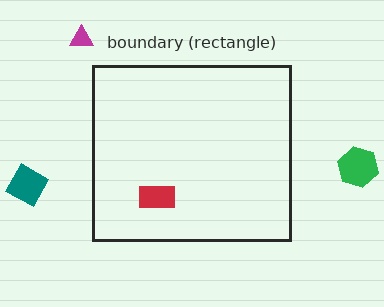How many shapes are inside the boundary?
1 inside, 3 outside.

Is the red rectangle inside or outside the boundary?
Inside.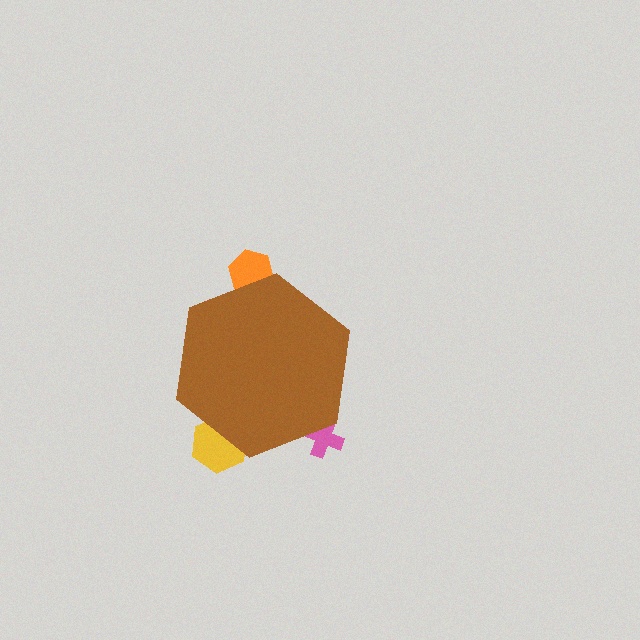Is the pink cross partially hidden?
Yes, the pink cross is partially hidden behind the brown hexagon.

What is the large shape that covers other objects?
A brown hexagon.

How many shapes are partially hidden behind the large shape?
3 shapes are partially hidden.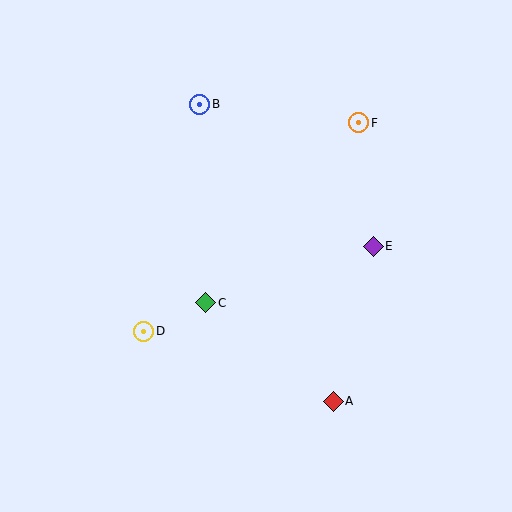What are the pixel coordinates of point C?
Point C is at (206, 303).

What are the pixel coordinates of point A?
Point A is at (333, 401).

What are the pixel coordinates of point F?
Point F is at (359, 123).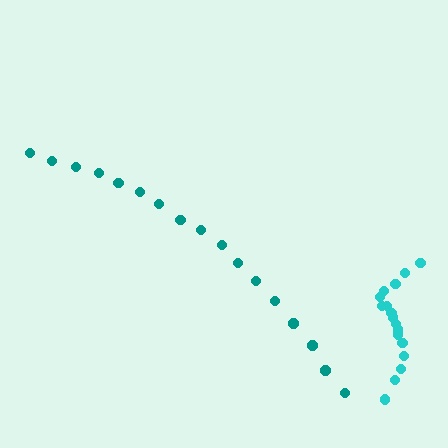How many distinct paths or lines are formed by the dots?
There are 2 distinct paths.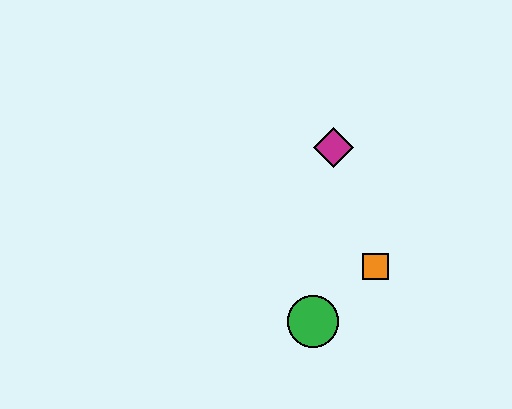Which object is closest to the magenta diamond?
The orange square is closest to the magenta diamond.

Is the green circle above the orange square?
No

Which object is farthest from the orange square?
The magenta diamond is farthest from the orange square.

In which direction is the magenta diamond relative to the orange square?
The magenta diamond is above the orange square.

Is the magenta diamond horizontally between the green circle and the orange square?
Yes